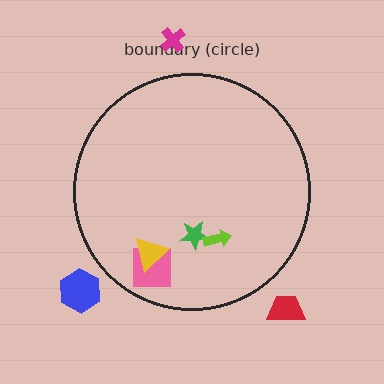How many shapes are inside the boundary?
4 inside, 3 outside.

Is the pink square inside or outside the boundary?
Inside.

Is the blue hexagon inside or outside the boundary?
Outside.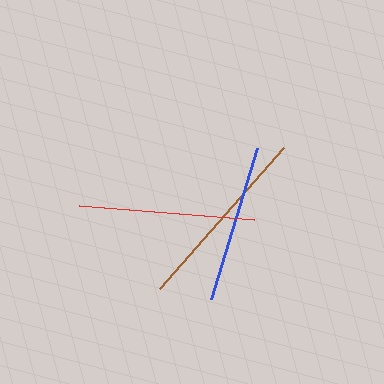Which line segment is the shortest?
The blue line is the shortest at approximately 158 pixels.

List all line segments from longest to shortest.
From longest to shortest: brown, red, blue.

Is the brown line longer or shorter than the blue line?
The brown line is longer than the blue line.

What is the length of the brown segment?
The brown segment is approximately 188 pixels long.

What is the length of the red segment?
The red segment is approximately 175 pixels long.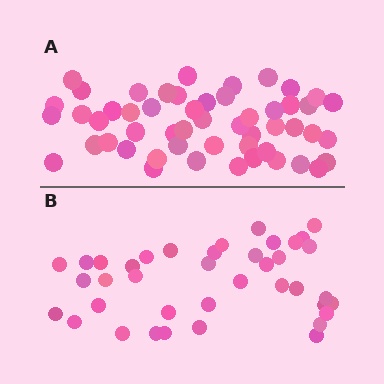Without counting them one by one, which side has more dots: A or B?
Region A (the top region) has more dots.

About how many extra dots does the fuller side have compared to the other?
Region A has approximately 15 more dots than region B.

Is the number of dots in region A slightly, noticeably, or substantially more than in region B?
Region A has noticeably more, but not dramatically so. The ratio is roughly 1.3 to 1.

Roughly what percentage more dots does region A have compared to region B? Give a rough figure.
About 35% more.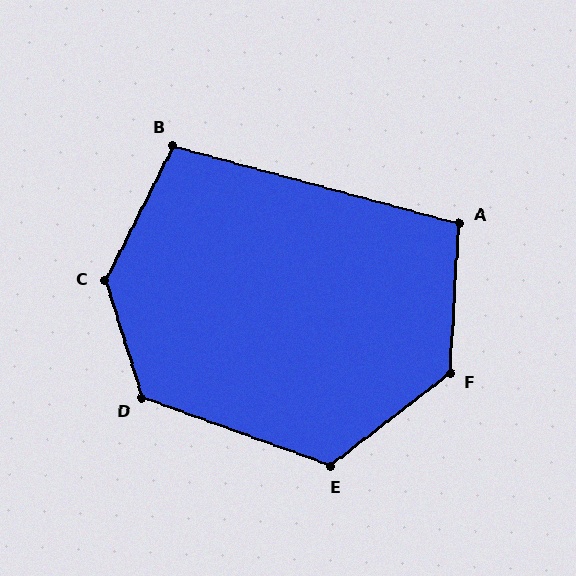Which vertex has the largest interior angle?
C, at approximately 136 degrees.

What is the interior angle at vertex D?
Approximately 127 degrees (obtuse).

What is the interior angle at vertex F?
Approximately 131 degrees (obtuse).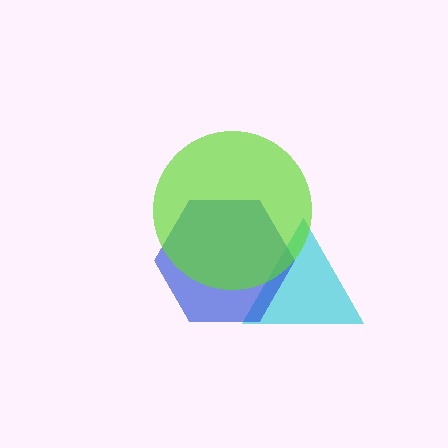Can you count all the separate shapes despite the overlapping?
Yes, there are 3 separate shapes.